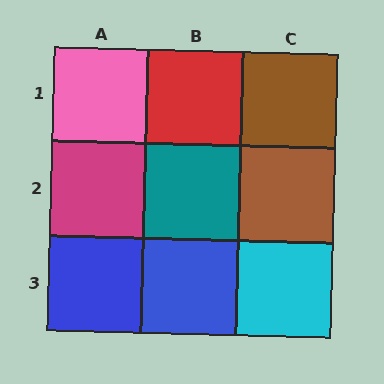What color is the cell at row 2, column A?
Magenta.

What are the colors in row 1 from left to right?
Pink, red, brown.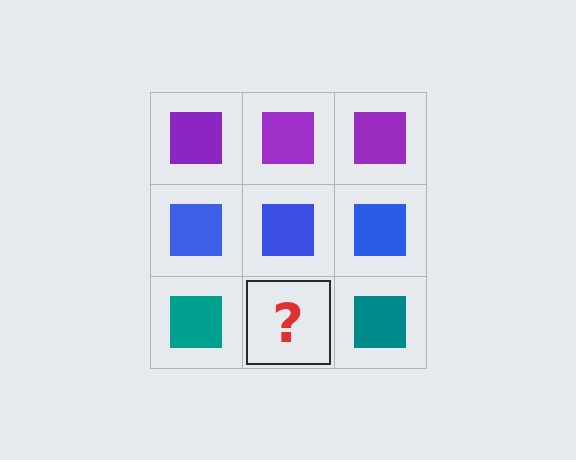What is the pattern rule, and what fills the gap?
The rule is that each row has a consistent color. The gap should be filled with a teal square.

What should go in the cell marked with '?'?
The missing cell should contain a teal square.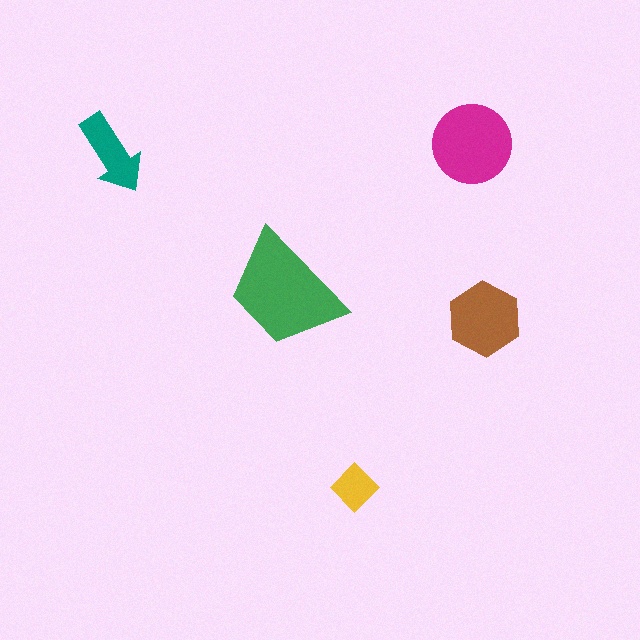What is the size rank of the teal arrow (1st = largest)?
4th.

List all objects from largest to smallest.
The green trapezoid, the magenta circle, the brown hexagon, the teal arrow, the yellow diamond.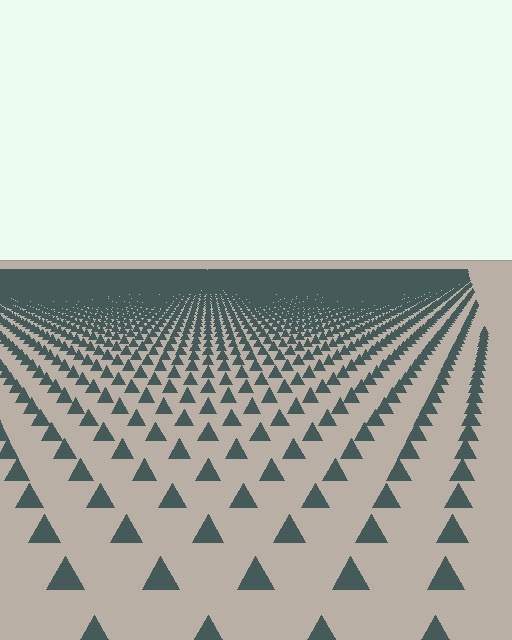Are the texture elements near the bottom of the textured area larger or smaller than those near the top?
Larger. Near the bottom, elements are closer to the viewer and appear at a bigger on-screen size.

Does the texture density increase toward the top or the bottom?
Density increases toward the top.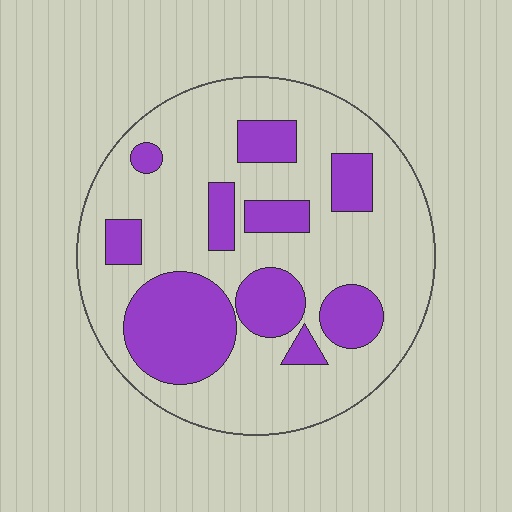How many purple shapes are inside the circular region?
10.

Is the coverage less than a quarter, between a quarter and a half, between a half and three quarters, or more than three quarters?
Between a quarter and a half.